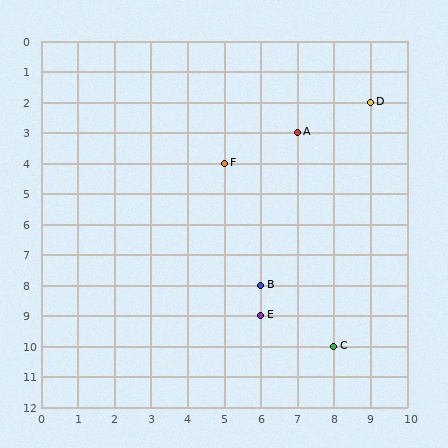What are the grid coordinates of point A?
Point A is at grid coordinates (7, 3).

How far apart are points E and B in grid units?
Points E and B are 1 row apart.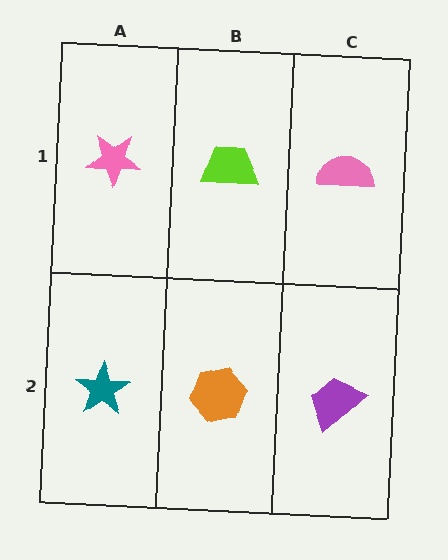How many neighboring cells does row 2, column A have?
2.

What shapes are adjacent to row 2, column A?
A pink star (row 1, column A), an orange hexagon (row 2, column B).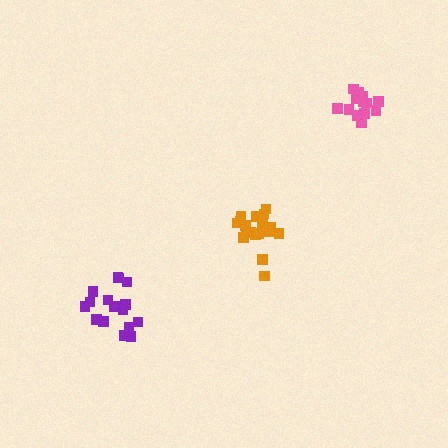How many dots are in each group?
Group 1: 17 dots, Group 2: 18 dots, Group 3: 14 dots (49 total).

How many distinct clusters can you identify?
There are 3 distinct clusters.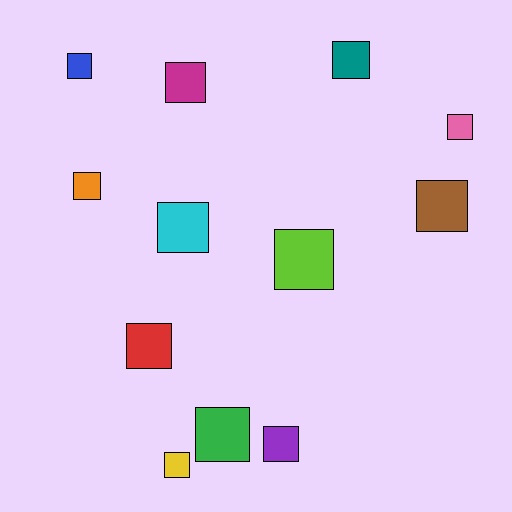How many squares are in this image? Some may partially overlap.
There are 12 squares.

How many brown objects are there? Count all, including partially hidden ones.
There is 1 brown object.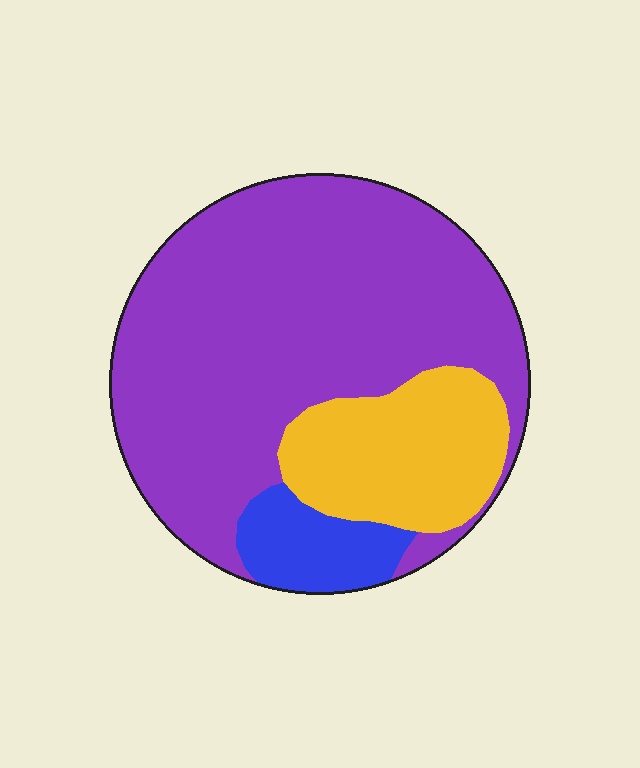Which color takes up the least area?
Blue, at roughly 10%.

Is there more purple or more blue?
Purple.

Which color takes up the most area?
Purple, at roughly 70%.